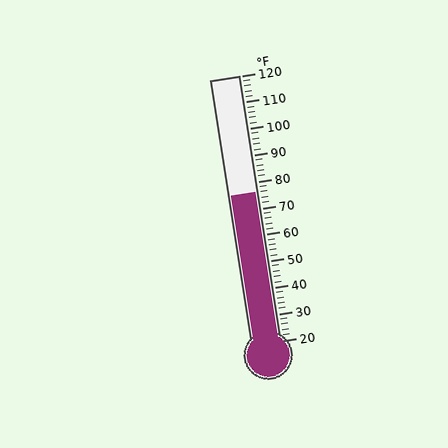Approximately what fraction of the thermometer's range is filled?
The thermometer is filled to approximately 55% of its range.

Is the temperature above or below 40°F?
The temperature is above 40°F.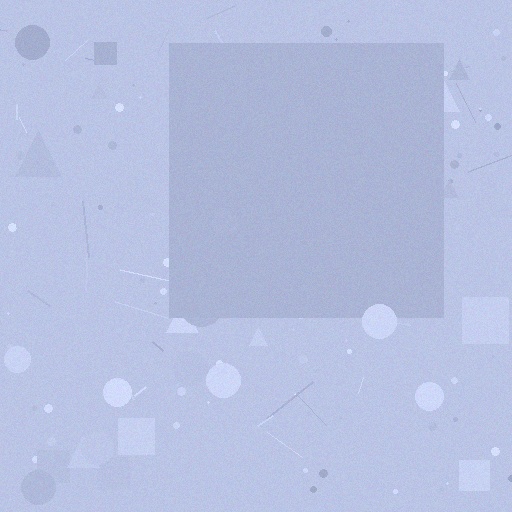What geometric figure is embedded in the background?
A square is embedded in the background.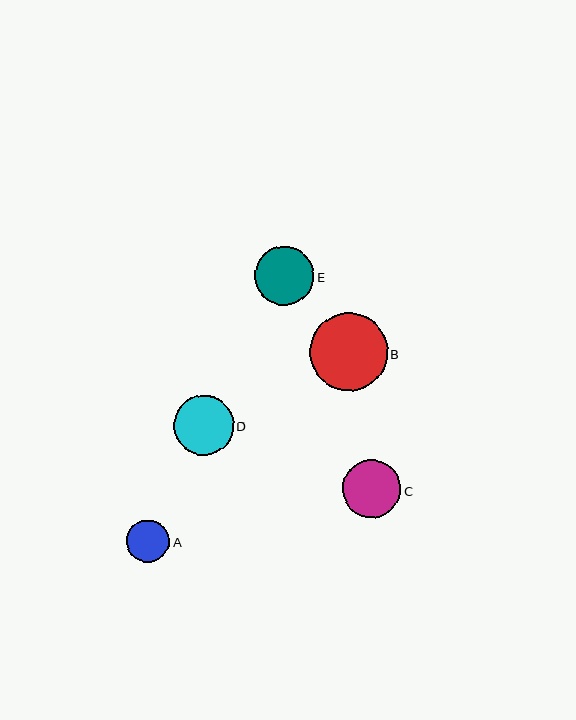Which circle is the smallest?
Circle A is the smallest with a size of approximately 43 pixels.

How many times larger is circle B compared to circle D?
Circle B is approximately 1.3 times the size of circle D.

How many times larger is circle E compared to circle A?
Circle E is approximately 1.4 times the size of circle A.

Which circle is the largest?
Circle B is the largest with a size of approximately 78 pixels.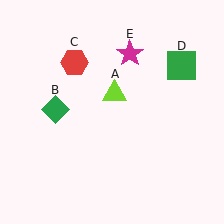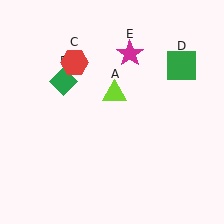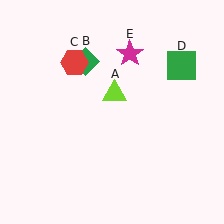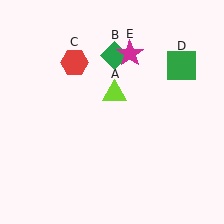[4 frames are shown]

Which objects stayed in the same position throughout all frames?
Lime triangle (object A) and red hexagon (object C) and green square (object D) and magenta star (object E) remained stationary.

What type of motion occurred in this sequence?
The green diamond (object B) rotated clockwise around the center of the scene.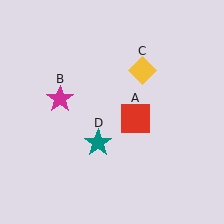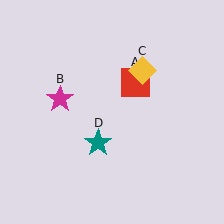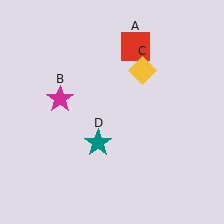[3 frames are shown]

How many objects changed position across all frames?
1 object changed position: red square (object A).